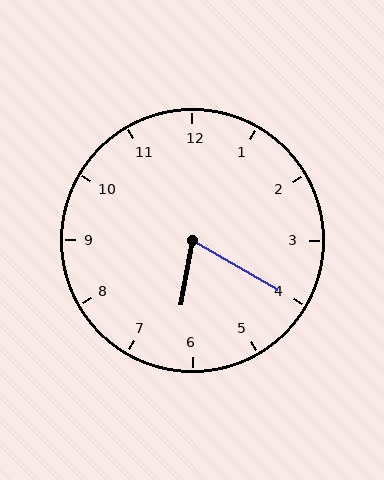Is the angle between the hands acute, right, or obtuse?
It is acute.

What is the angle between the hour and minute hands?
Approximately 70 degrees.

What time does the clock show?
6:20.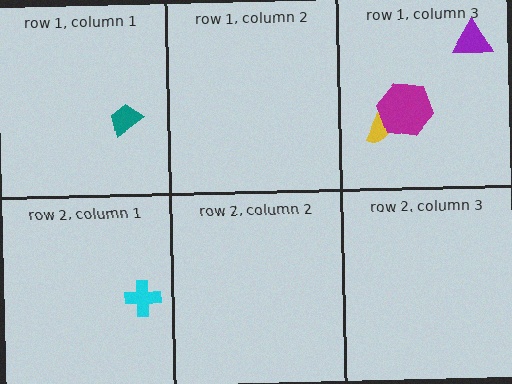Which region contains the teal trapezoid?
The row 1, column 1 region.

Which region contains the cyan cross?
The row 2, column 1 region.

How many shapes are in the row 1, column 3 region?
3.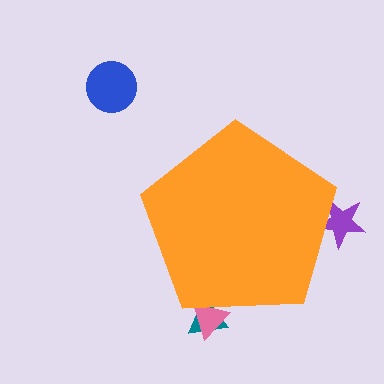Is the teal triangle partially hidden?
Yes, the teal triangle is partially hidden behind the orange pentagon.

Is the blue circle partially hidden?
No, the blue circle is fully visible.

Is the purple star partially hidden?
Yes, the purple star is partially hidden behind the orange pentagon.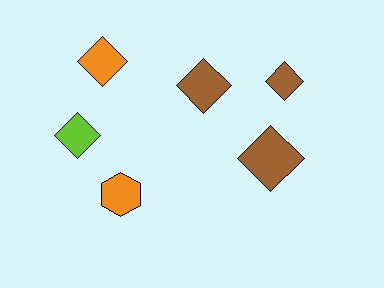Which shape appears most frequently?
Diamond, with 5 objects.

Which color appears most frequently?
Brown, with 3 objects.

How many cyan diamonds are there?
There are no cyan diamonds.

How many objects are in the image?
There are 6 objects.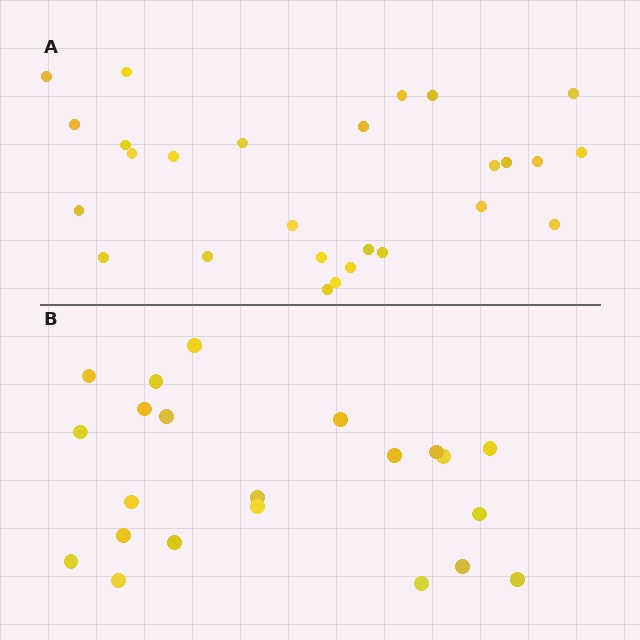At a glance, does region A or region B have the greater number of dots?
Region A (the top region) has more dots.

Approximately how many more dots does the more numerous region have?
Region A has about 5 more dots than region B.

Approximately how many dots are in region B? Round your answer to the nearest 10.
About 20 dots. (The exact count is 22, which rounds to 20.)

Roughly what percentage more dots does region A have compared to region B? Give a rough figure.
About 25% more.